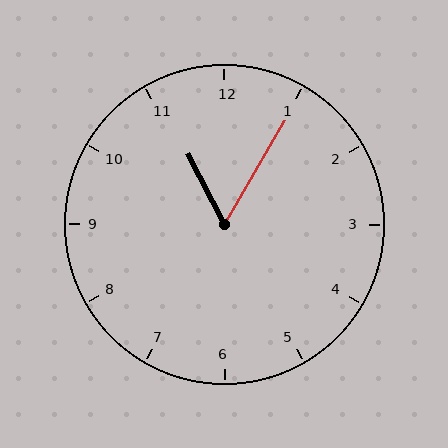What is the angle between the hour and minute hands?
Approximately 58 degrees.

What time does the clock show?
11:05.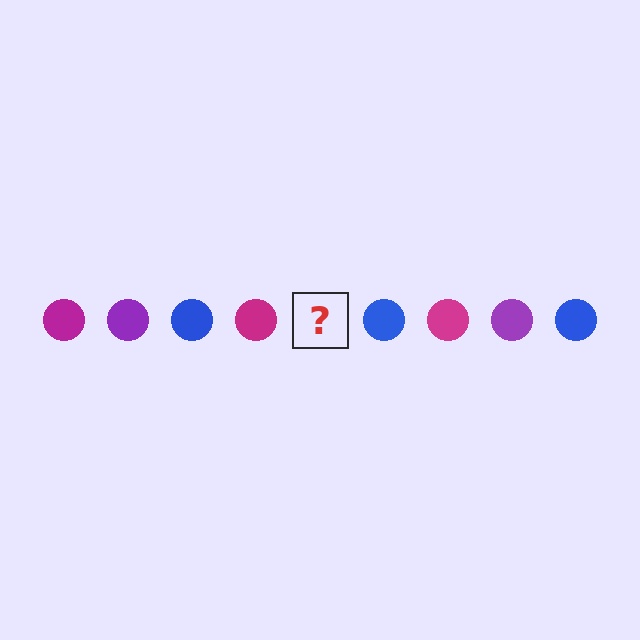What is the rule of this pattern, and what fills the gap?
The rule is that the pattern cycles through magenta, purple, blue circles. The gap should be filled with a purple circle.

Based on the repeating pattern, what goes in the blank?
The blank should be a purple circle.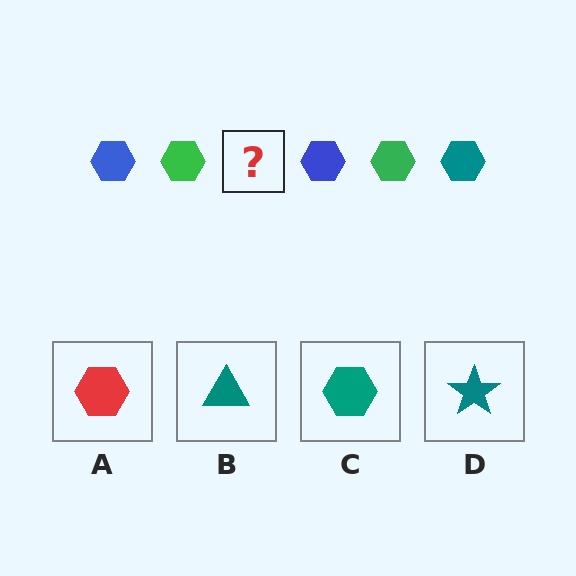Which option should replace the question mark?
Option C.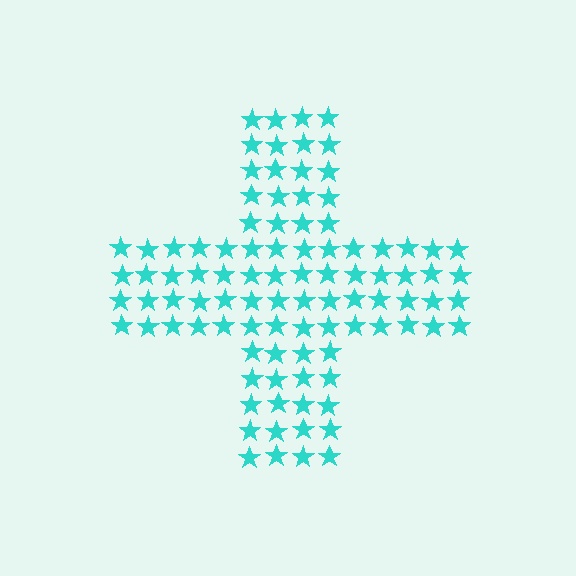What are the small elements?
The small elements are stars.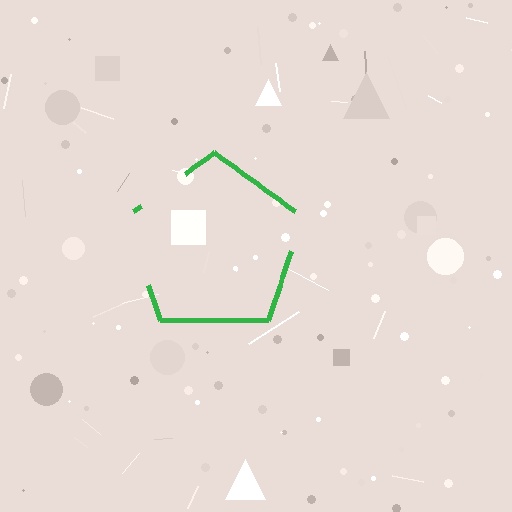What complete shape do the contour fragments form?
The contour fragments form a pentagon.